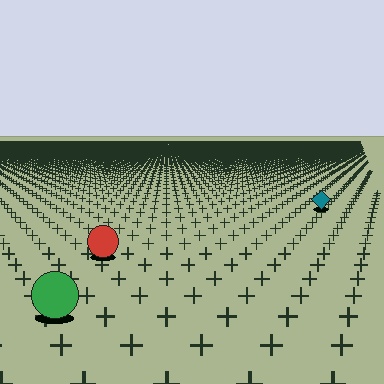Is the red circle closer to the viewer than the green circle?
No. The green circle is closer — you can tell from the texture gradient: the ground texture is coarser near it.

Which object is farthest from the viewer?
The teal diamond is farthest from the viewer. It appears smaller and the ground texture around it is denser.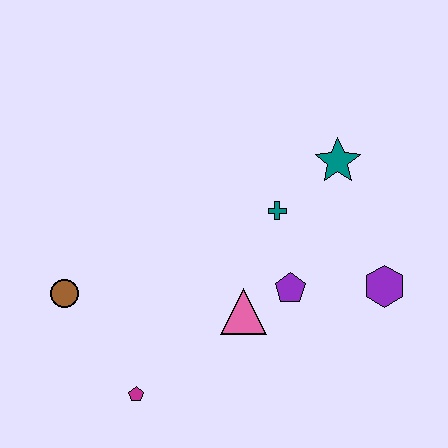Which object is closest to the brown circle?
The magenta pentagon is closest to the brown circle.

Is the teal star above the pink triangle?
Yes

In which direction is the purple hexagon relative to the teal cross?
The purple hexagon is to the right of the teal cross.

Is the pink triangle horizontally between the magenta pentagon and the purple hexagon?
Yes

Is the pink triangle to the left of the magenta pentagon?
No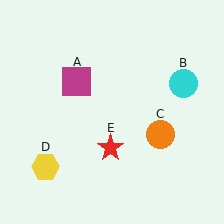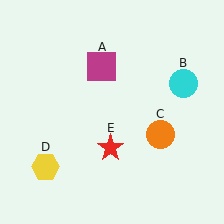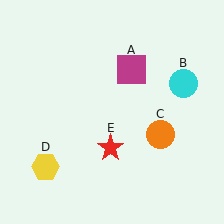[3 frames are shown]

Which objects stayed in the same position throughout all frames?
Cyan circle (object B) and orange circle (object C) and yellow hexagon (object D) and red star (object E) remained stationary.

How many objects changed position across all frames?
1 object changed position: magenta square (object A).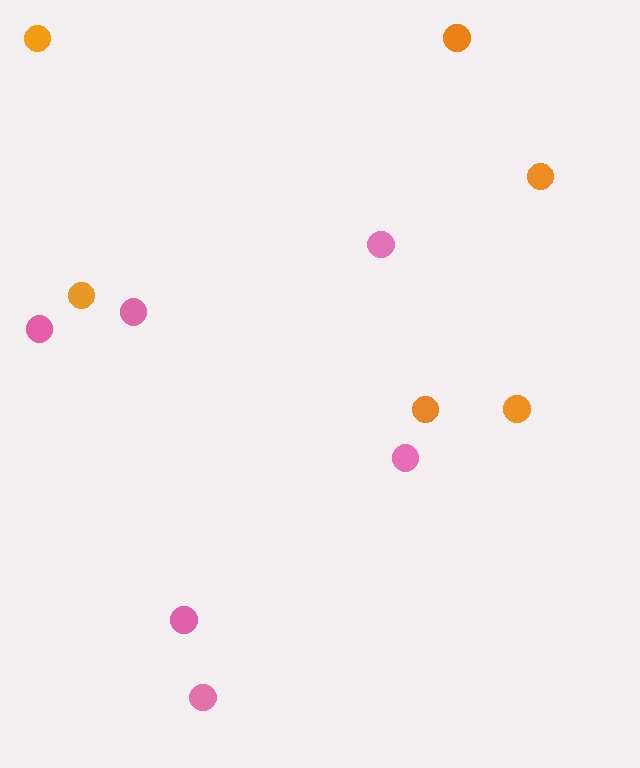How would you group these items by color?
There are 2 groups: one group of orange circles (6) and one group of pink circles (6).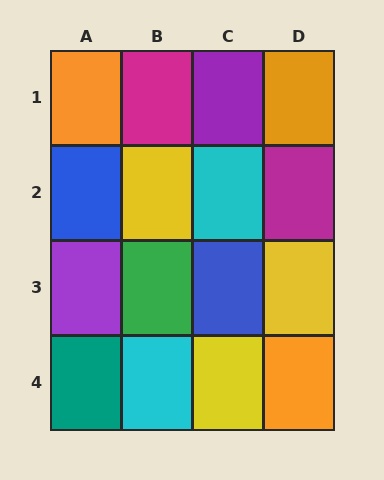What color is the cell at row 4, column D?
Orange.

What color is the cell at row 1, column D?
Orange.